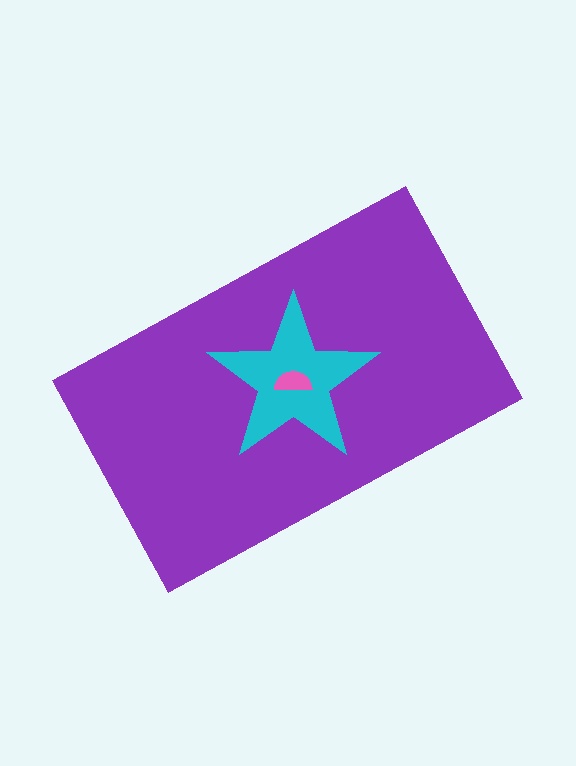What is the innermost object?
The pink semicircle.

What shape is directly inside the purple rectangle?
The cyan star.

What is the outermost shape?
The purple rectangle.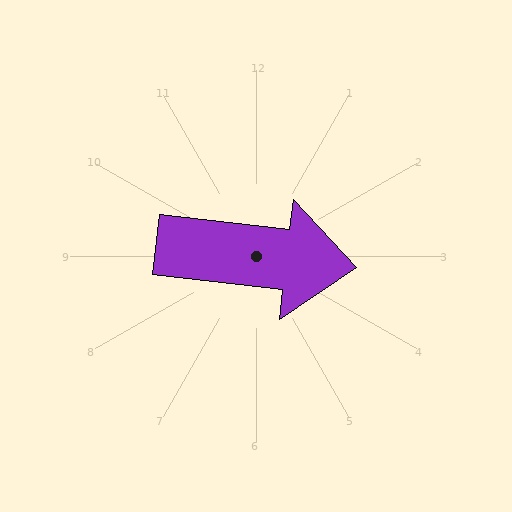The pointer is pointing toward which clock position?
Roughly 3 o'clock.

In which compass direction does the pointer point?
East.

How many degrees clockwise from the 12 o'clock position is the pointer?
Approximately 97 degrees.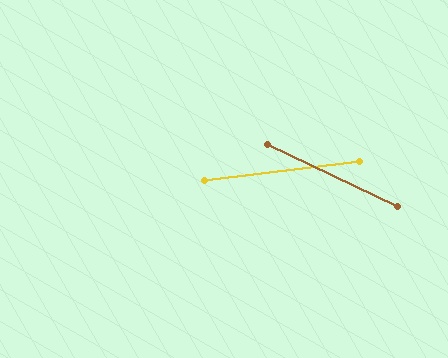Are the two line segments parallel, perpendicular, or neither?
Neither parallel nor perpendicular — they differ by about 32°.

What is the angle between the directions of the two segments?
Approximately 32 degrees.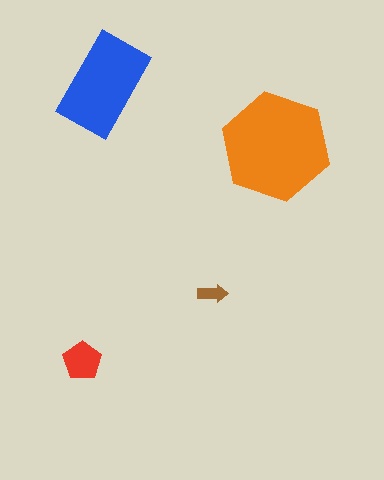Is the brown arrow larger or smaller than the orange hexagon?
Smaller.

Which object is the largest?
The orange hexagon.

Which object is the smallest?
The brown arrow.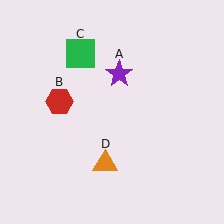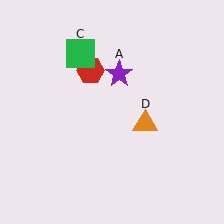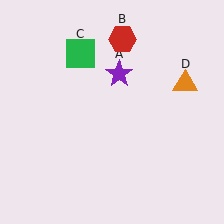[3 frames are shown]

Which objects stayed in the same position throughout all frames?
Purple star (object A) and green square (object C) remained stationary.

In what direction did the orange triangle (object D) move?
The orange triangle (object D) moved up and to the right.